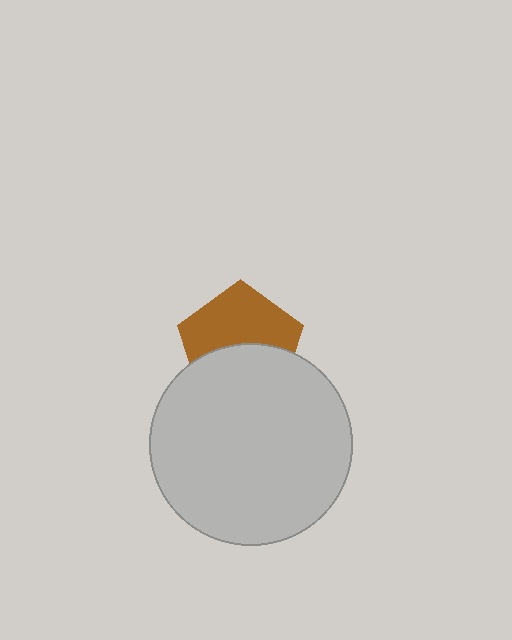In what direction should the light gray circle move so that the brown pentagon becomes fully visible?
The light gray circle should move down. That is the shortest direction to clear the overlap and leave the brown pentagon fully visible.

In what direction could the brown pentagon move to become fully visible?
The brown pentagon could move up. That would shift it out from behind the light gray circle entirely.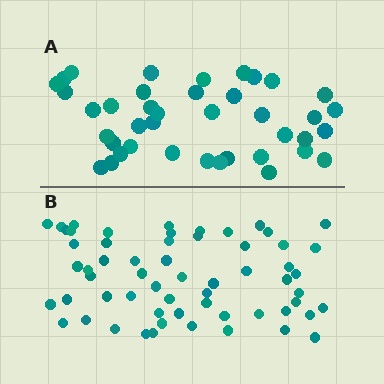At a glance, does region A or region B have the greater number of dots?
Region B (the bottom region) has more dots.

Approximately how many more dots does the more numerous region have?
Region B has approximately 20 more dots than region A.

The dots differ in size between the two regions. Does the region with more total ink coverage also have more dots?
No. Region A has more total ink coverage because its dots are larger, but region B actually contains more individual dots. Total area can be misleading — the number of items is what matters here.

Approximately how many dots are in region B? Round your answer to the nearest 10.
About 60 dots.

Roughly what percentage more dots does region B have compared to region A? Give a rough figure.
About 50% more.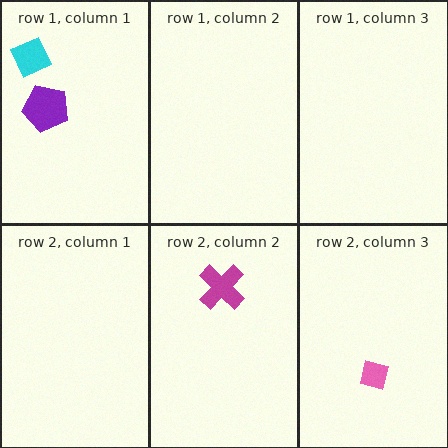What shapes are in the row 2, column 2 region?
The magenta cross.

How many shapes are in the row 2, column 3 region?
1.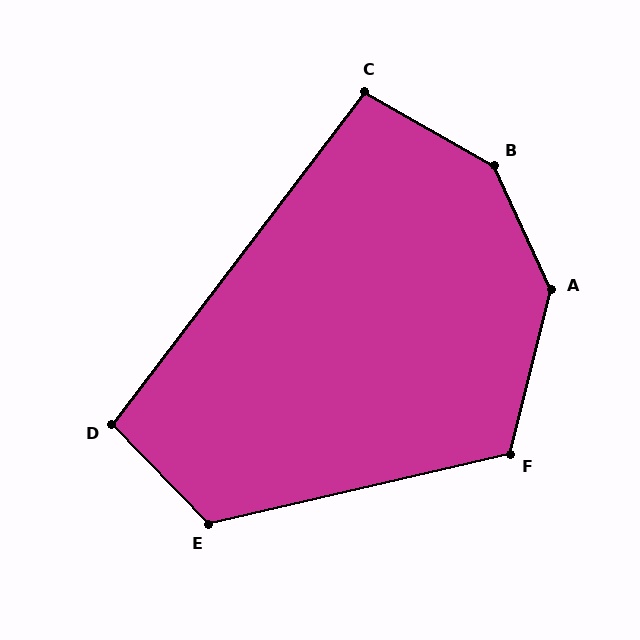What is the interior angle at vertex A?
Approximately 142 degrees (obtuse).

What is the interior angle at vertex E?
Approximately 121 degrees (obtuse).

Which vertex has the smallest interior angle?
C, at approximately 98 degrees.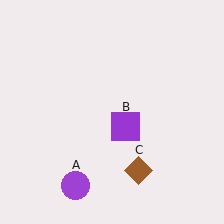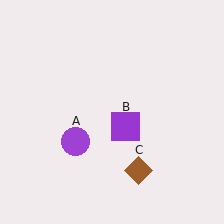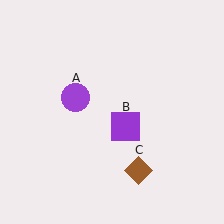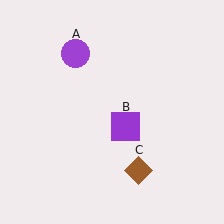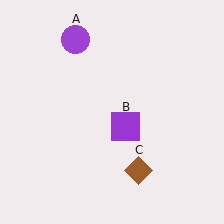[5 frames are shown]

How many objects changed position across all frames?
1 object changed position: purple circle (object A).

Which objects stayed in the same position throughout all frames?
Purple square (object B) and brown diamond (object C) remained stationary.